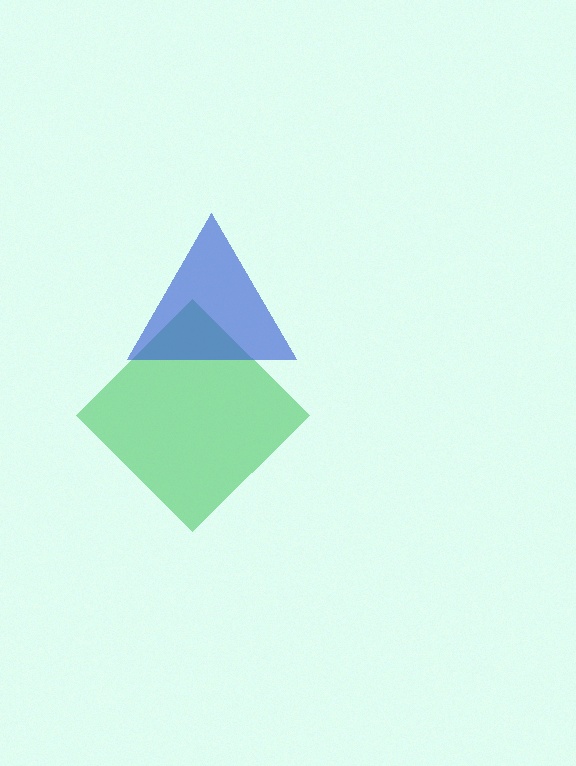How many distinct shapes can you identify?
There are 2 distinct shapes: a green diamond, a blue triangle.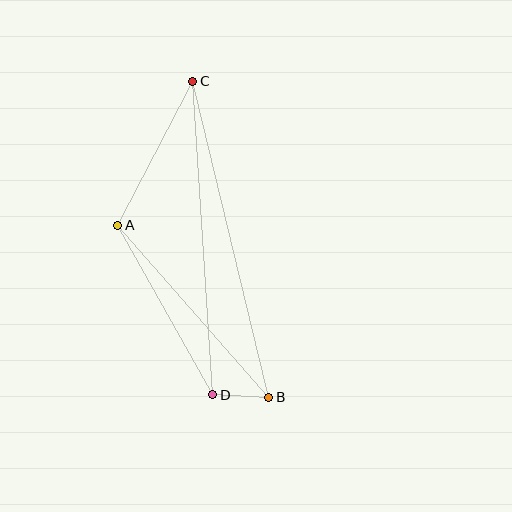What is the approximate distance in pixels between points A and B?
The distance between A and B is approximately 229 pixels.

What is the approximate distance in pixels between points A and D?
The distance between A and D is approximately 194 pixels.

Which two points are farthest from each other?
Points B and C are farthest from each other.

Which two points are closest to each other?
Points B and D are closest to each other.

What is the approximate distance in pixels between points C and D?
The distance between C and D is approximately 314 pixels.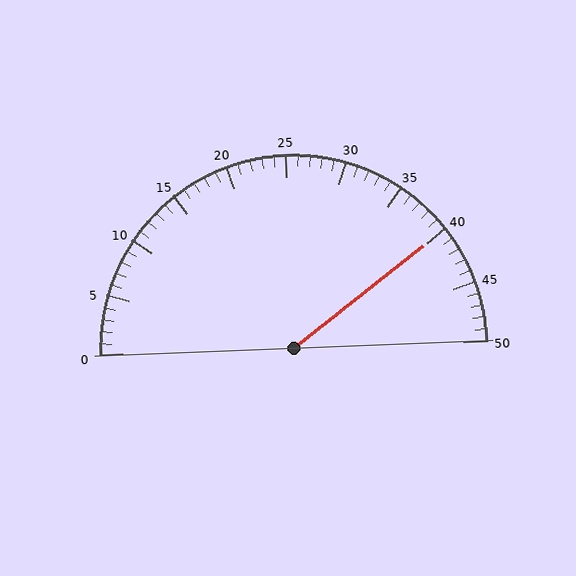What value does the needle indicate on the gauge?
The needle indicates approximately 40.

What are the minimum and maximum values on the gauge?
The gauge ranges from 0 to 50.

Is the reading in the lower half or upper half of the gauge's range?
The reading is in the upper half of the range (0 to 50).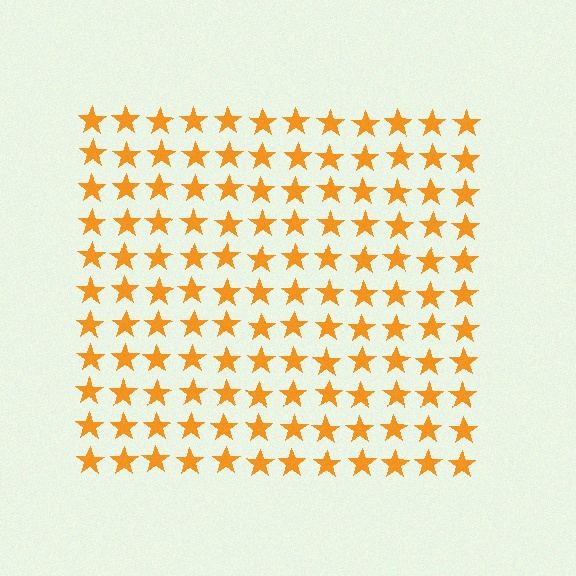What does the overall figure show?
The overall figure shows a square.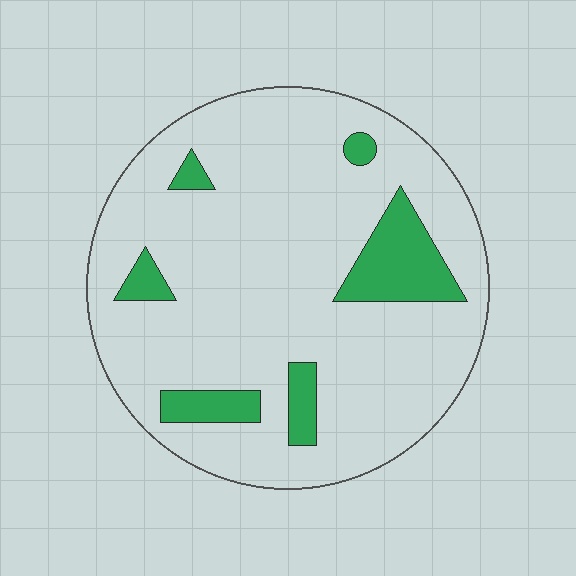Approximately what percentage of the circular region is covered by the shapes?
Approximately 15%.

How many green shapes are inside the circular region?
6.